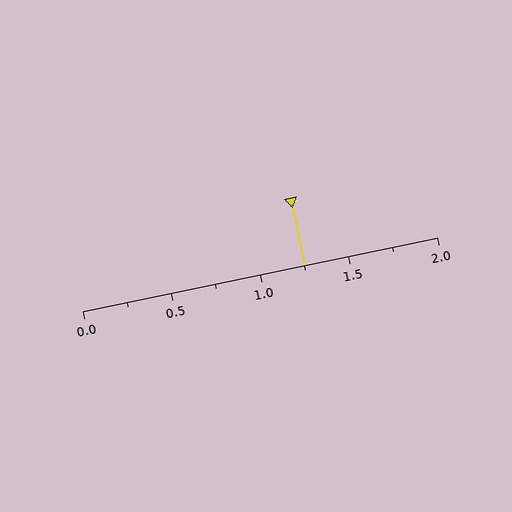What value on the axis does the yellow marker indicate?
The marker indicates approximately 1.25.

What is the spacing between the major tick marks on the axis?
The major ticks are spaced 0.5 apart.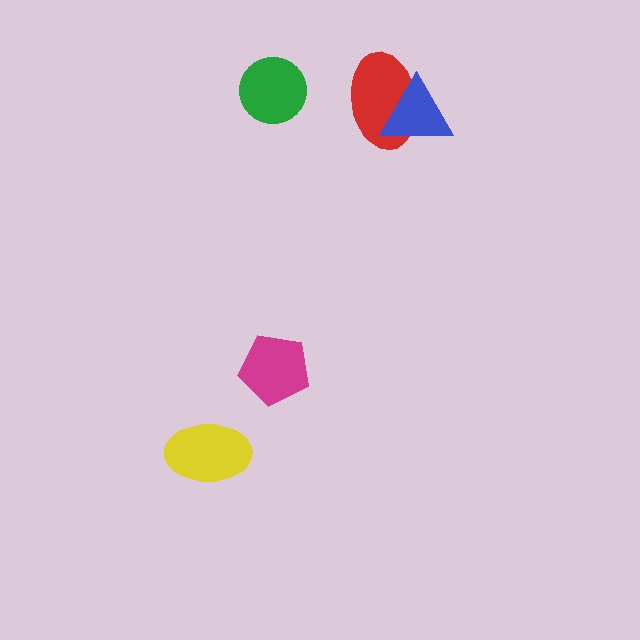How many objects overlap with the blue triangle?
1 object overlaps with the blue triangle.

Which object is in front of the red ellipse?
The blue triangle is in front of the red ellipse.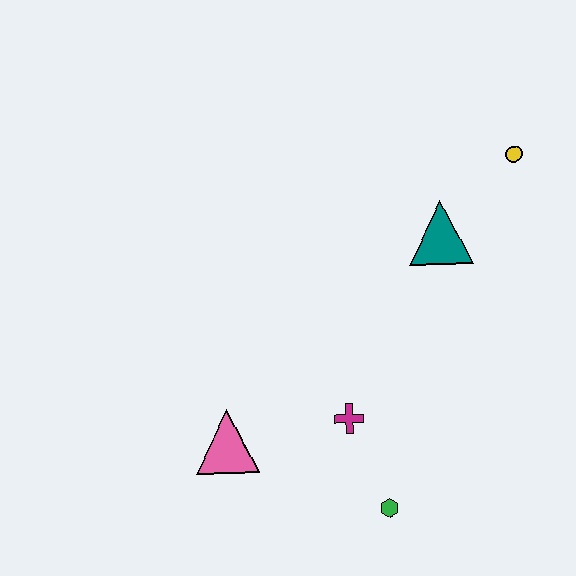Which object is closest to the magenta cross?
The green hexagon is closest to the magenta cross.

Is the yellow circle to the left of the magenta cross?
No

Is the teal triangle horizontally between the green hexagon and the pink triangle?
No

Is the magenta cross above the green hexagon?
Yes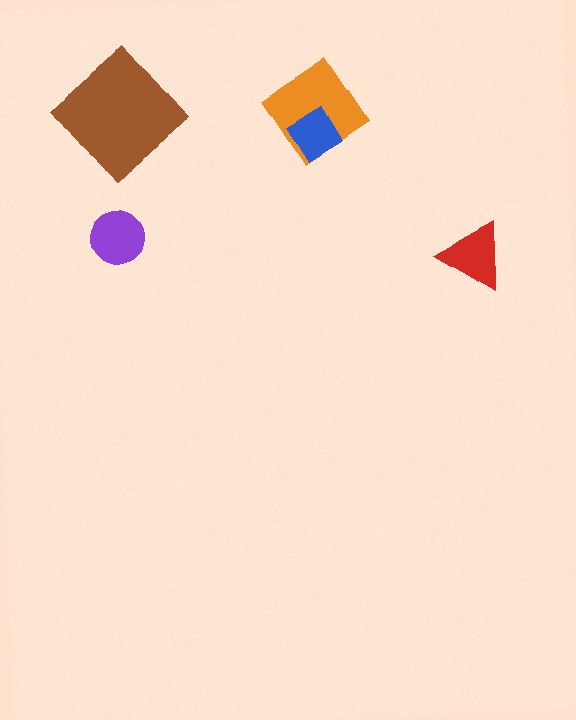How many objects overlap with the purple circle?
0 objects overlap with the purple circle.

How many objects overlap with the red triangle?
0 objects overlap with the red triangle.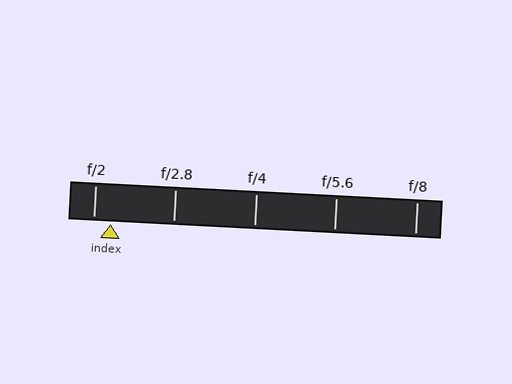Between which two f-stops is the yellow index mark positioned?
The index mark is between f/2 and f/2.8.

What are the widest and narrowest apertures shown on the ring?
The widest aperture shown is f/2 and the narrowest is f/8.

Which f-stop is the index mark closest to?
The index mark is closest to f/2.